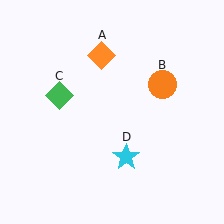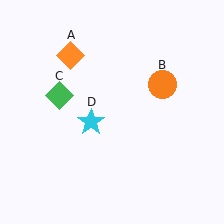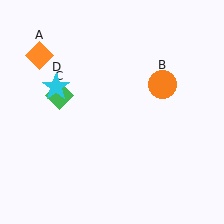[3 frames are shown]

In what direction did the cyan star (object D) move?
The cyan star (object D) moved up and to the left.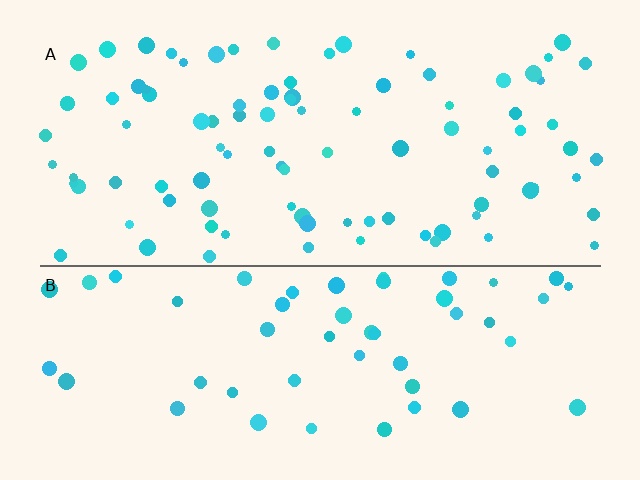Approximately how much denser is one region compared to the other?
Approximately 1.7× — region A over region B.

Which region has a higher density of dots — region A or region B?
A (the top).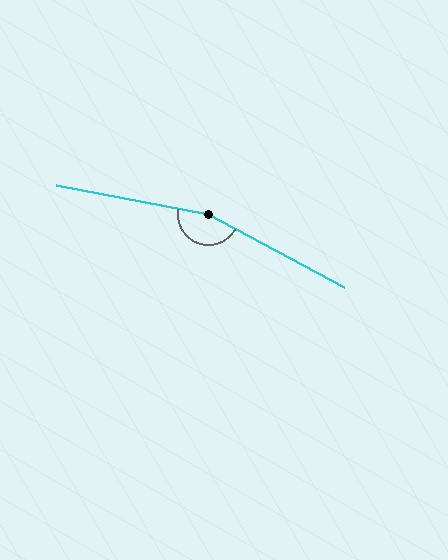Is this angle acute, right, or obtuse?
It is obtuse.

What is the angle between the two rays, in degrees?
Approximately 163 degrees.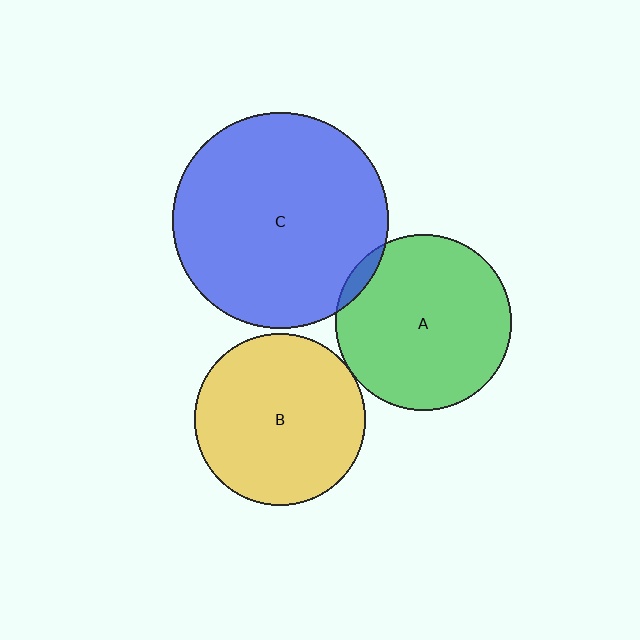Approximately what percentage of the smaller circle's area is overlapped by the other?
Approximately 5%.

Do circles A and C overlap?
Yes.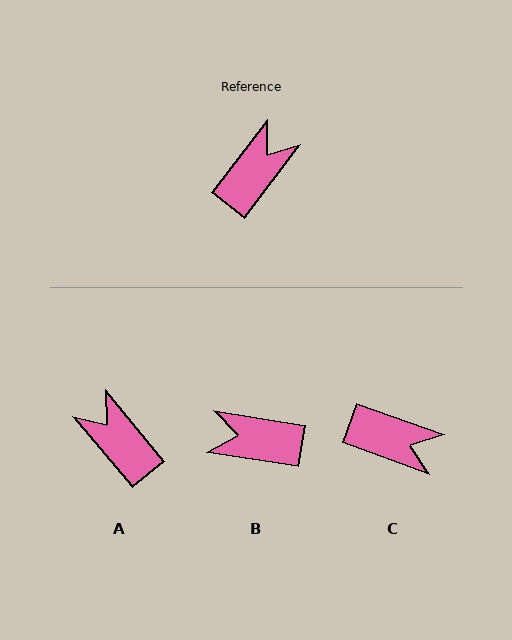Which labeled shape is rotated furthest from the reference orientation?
B, about 118 degrees away.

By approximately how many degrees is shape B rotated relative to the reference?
Approximately 118 degrees counter-clockwise.